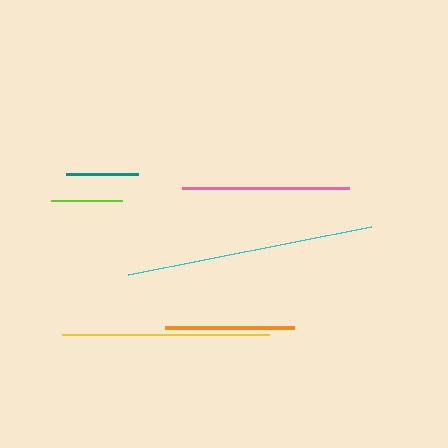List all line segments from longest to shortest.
From longest to shortest: cyan, yellow, pink, orange, teal, lime.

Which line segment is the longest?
The cyan line is the longest at approximately 247 pixels.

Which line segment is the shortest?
The lime line is the shortest at approximately 71 pixels.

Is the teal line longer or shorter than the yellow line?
The yellow line is longer than the teal line.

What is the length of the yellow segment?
The yellow segment is approximately 207 pixels long.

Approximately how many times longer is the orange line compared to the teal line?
The orange line is approximately 1.8 times the length of the teal line.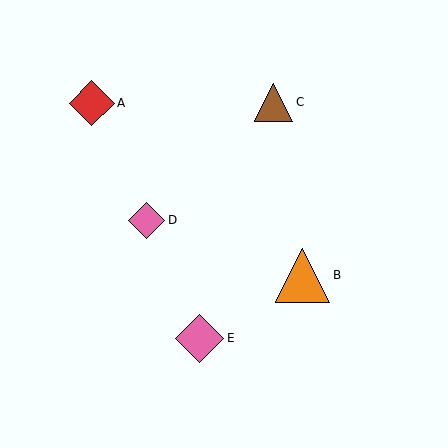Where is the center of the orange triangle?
The center of the orange triangle is at (303, 275).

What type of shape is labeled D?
Shape D is a pink diamond.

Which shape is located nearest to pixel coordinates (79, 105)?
The red diamond (labeled A) at (92, 103) is nearest to that location.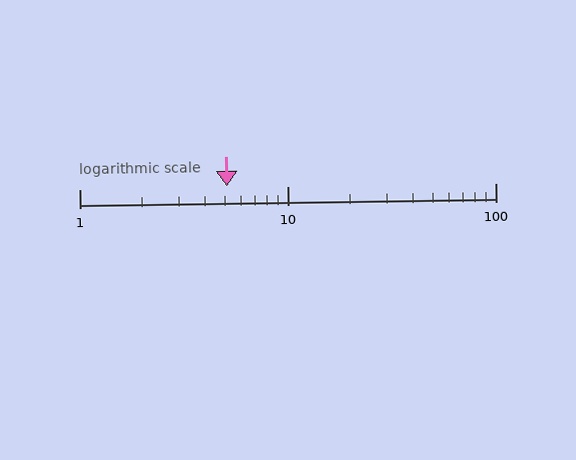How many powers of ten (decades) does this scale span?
The scale spans 2 decades, from 1 to 100.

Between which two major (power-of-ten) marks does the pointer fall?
The pointer is between 1 and 10.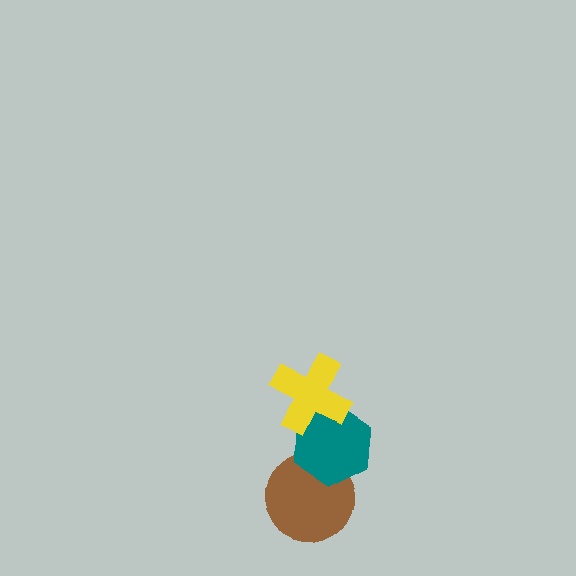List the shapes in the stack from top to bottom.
From top to bottom: the yellow cross, the teal hexagon, the brown circle.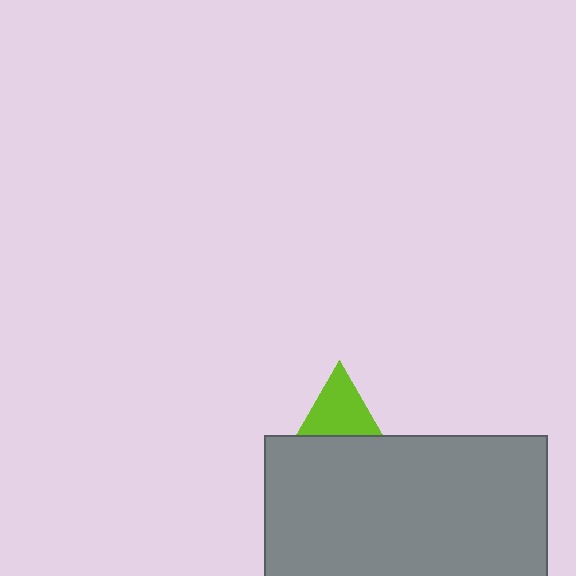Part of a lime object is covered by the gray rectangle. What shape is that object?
It is a triangle.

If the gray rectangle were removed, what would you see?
You would see the complete lime triangle.